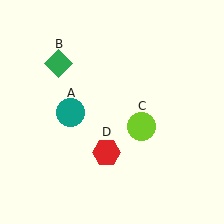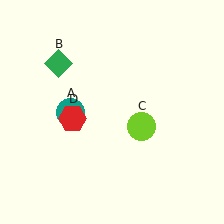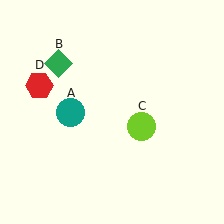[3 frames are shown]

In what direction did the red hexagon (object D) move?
The red hexagon (object D) moved up and to the left.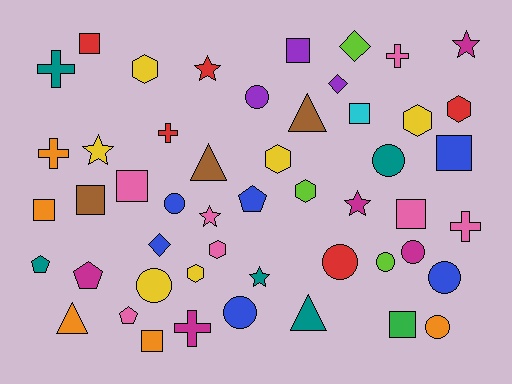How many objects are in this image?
There are 50 objects.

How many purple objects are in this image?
There are 3 purple objects.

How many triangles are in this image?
There are 4 triangles.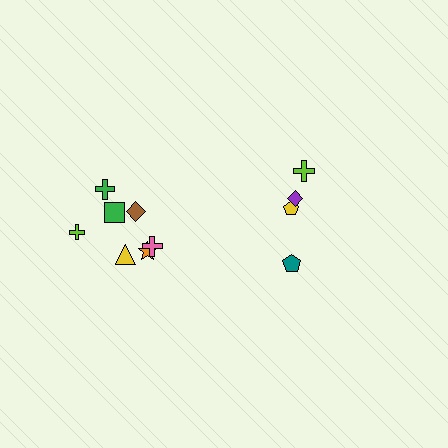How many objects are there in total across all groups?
There are 11 objects.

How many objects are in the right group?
There are 4 objects.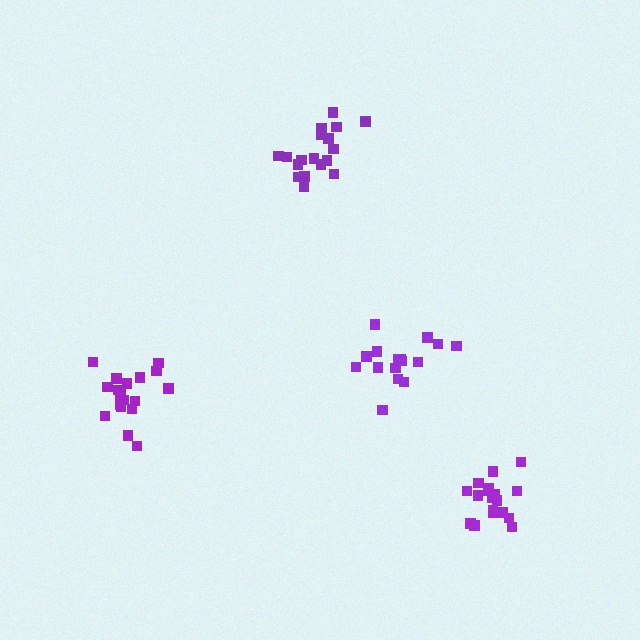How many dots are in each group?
Group 1: 16 dots, Group 2: 19 dots, Group 3: 19 dots, Group 4: 19 dots (73 total).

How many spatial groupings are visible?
There are 4 spatial groupings.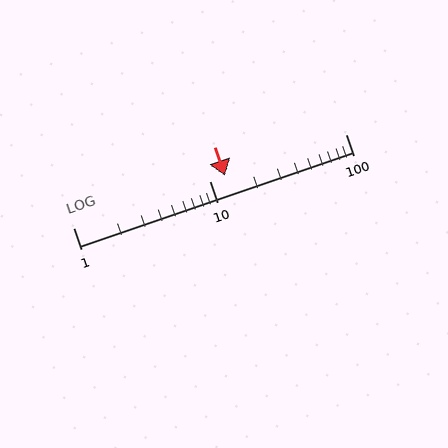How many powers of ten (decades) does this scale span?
The scale spans 2 decades, from 1 to 100.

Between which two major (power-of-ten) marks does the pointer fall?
The pointer is between 10 and 100.